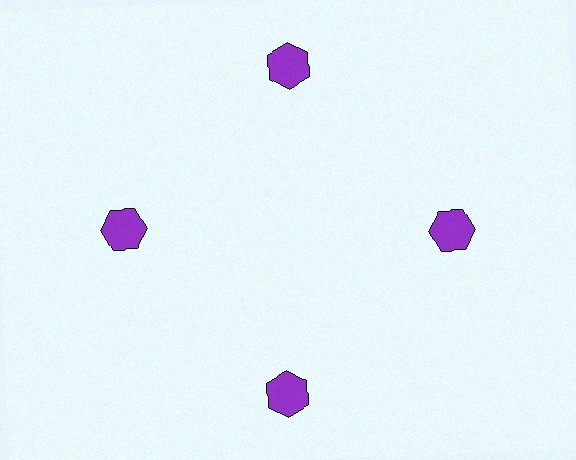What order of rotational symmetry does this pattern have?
This pattern has 4-fold rotational symmetry.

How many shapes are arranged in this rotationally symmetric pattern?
There are 4 shapes, arranged in 4 groups of 1.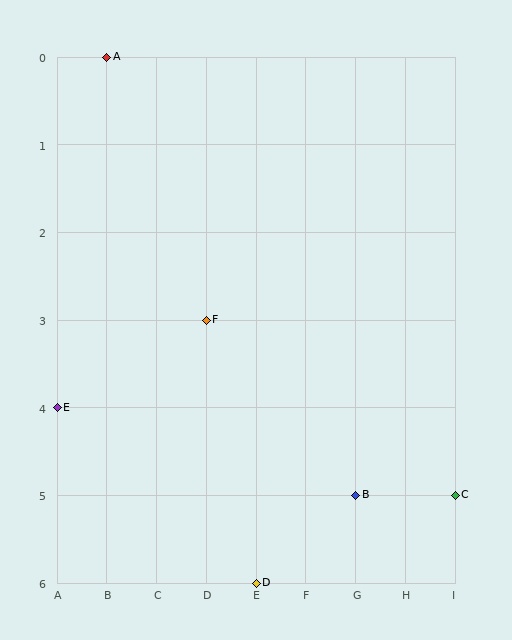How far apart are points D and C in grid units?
Points D and C are 4 columns and 1 row apart (about 4.1 grid units diagonally).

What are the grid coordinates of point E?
Point E is at grid coordinates (A, 4).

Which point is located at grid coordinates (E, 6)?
Point D is at (E, 6).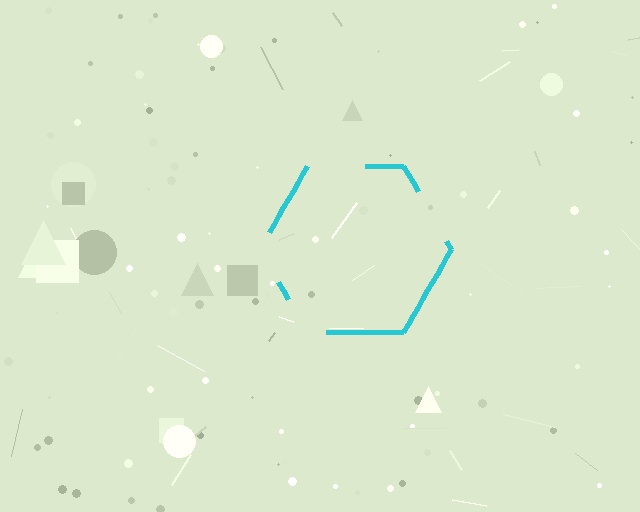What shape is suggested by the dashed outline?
The dashed outline suggests a hexagon.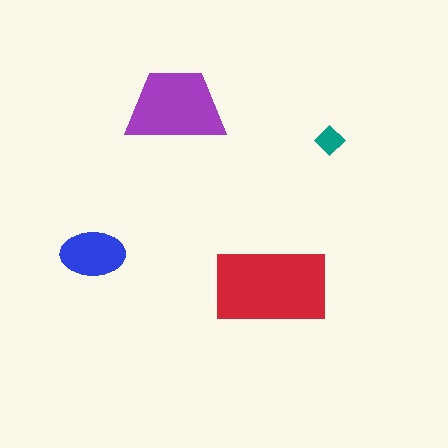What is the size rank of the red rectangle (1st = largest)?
1st.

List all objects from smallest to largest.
The teal diamond, the blue ellipse, the purple trapezoid, the red rectangle.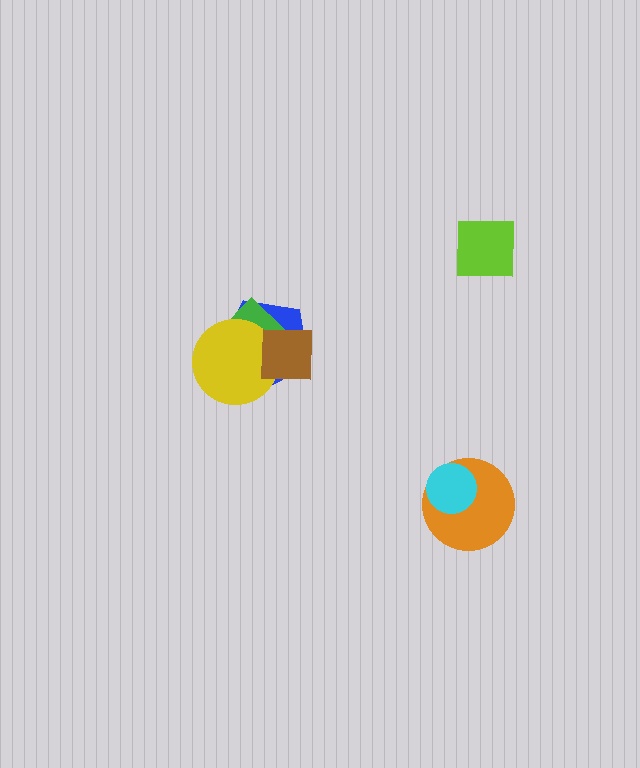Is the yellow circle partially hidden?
Yes, it is partially covered by another shape.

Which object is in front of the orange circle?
The cyan circle is in front of the orange circle.